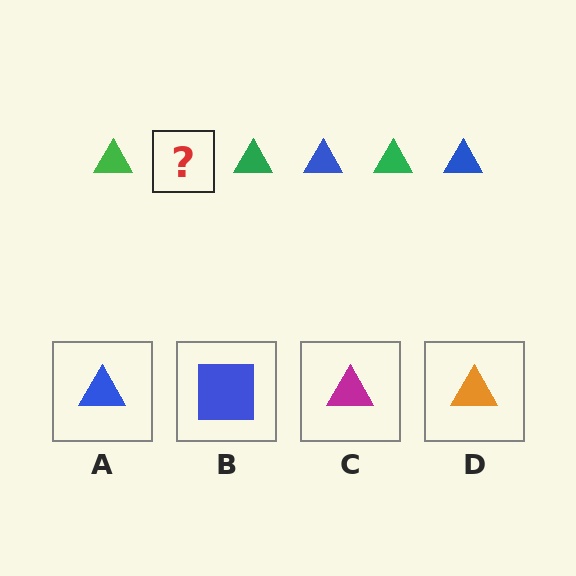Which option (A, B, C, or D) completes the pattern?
A.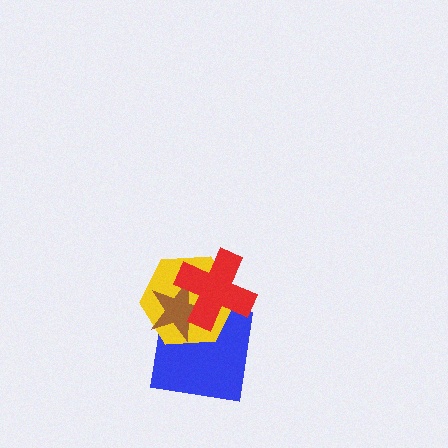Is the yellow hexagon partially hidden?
Yes, it is partially covered by another shape.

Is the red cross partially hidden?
No, no other shape covers it.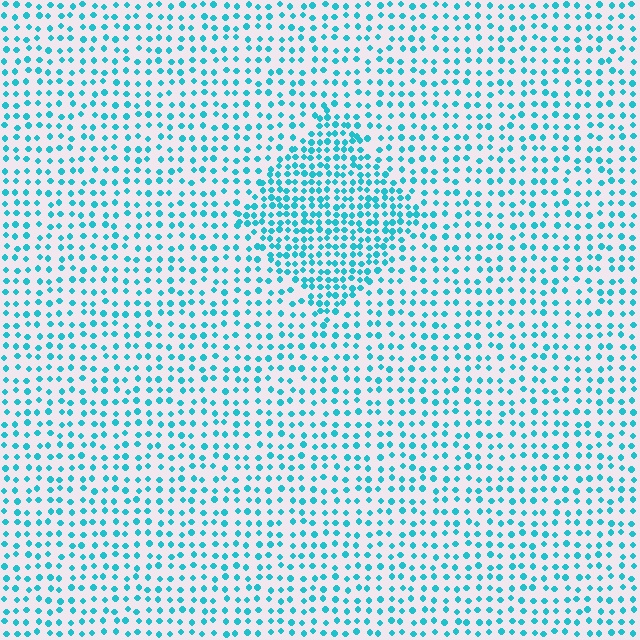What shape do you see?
I see a diamond.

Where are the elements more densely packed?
The elements are more densely packed inside the diamond boundary.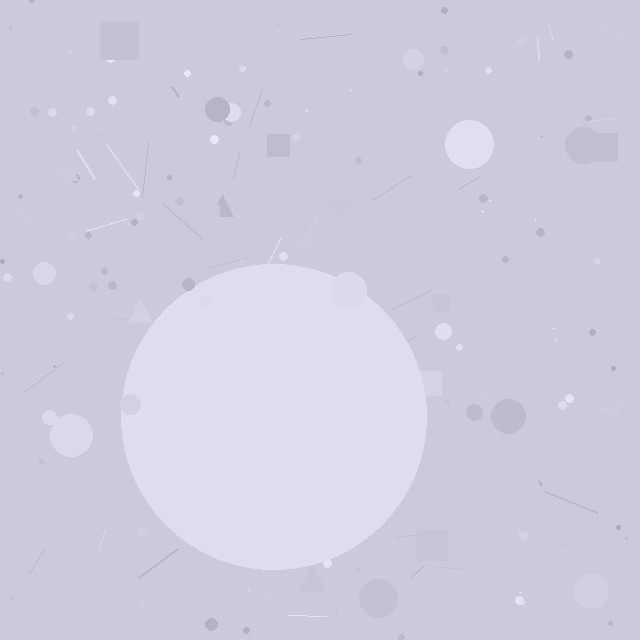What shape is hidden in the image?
A circle is hidden in the image.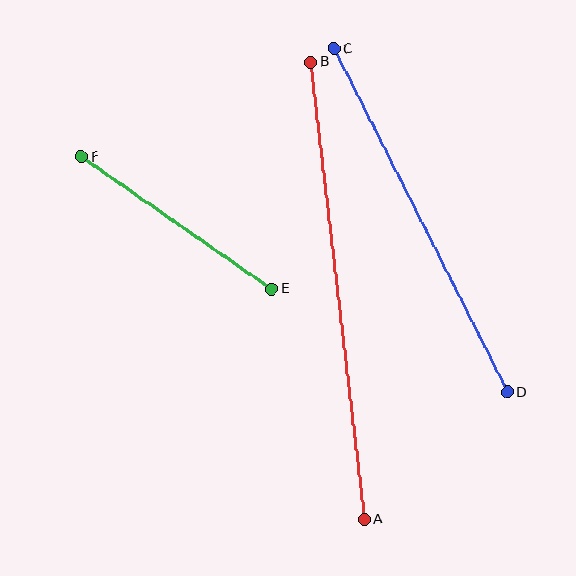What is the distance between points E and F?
The distance is approximately 232 pixels.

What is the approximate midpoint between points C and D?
The midpoint is at approximately (421, 220) pixels.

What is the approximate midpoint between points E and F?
The midpoint is at approximately (177, 223) pixels.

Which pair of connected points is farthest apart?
Points A and B are farthest apart.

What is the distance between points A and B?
The distance is approximately 461 pixels.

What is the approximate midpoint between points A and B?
The midpoint is at approximately (337, 291) pixels.